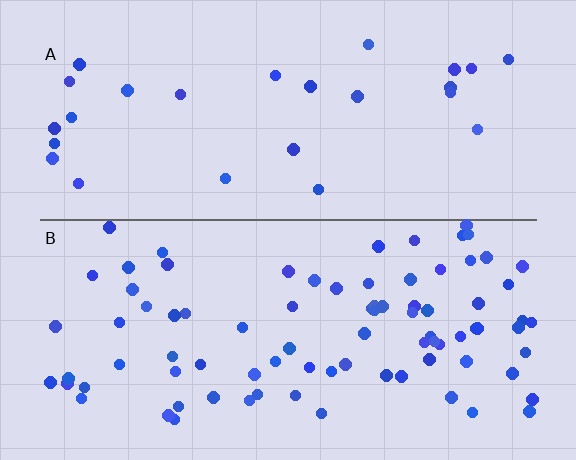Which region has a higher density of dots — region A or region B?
B (the bottom).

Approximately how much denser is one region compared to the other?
Approximately 3.2× — region B over region A.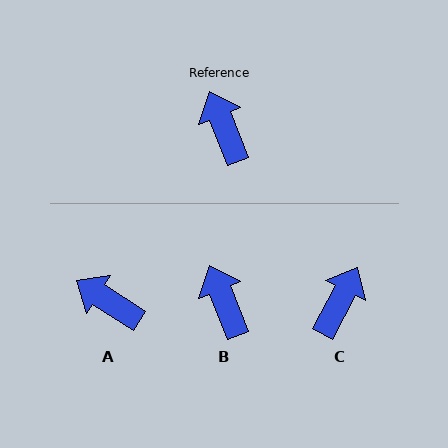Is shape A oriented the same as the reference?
No, it is off by about 35 degrees.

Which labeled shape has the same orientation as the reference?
B.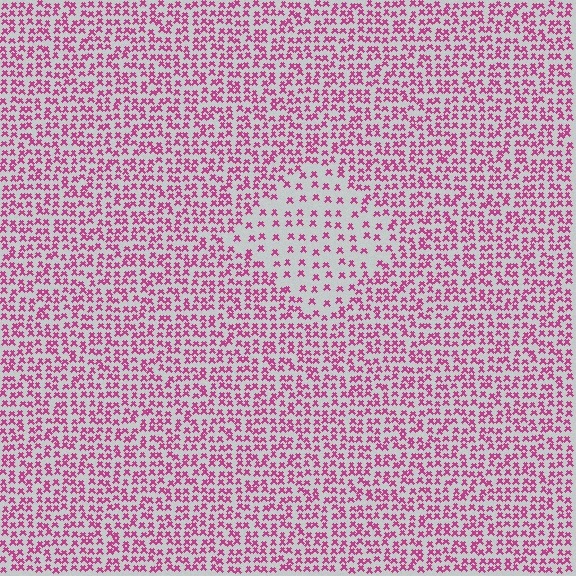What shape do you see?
I see a diamond.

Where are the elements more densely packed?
The elements are more densely packed outside the diamond boundary.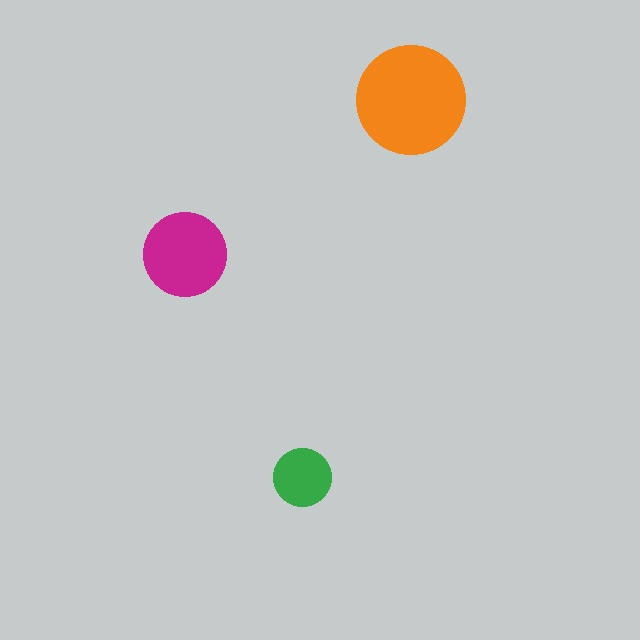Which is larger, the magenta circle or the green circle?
The magenta one.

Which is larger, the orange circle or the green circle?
The orange one.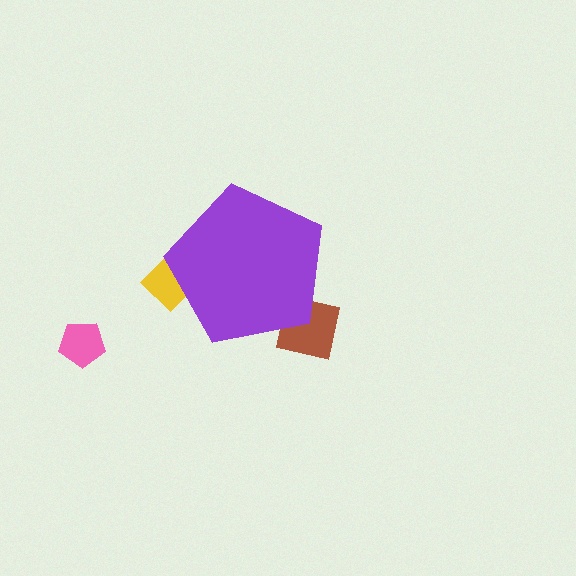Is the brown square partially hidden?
Yes, the brown square is partially hidden behind the purple pentagon.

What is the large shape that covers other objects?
A purple pentagon.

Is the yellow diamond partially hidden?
Yes, the yellow diamond is partially hidden behind the purple pentagon.